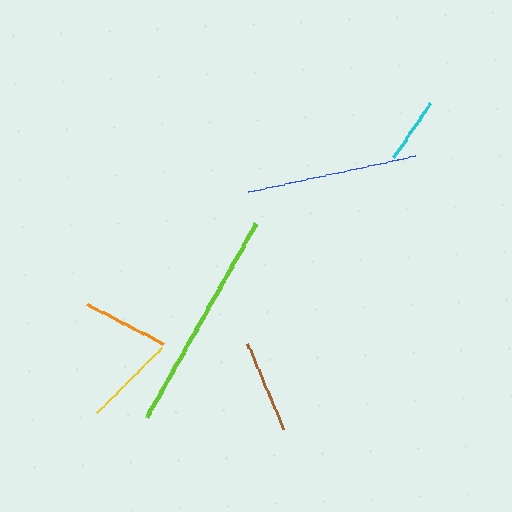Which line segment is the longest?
The lime line is the longest at approximately 224 pixels.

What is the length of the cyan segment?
The cyan segment is approximately 66 pixels long.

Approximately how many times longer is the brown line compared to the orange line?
The brown line is approximately 1.1 times the length of the orange line.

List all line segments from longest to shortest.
From longest to shortest: lime, blue, brown, yellow, orange, cyan.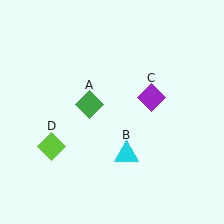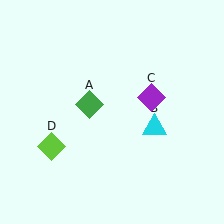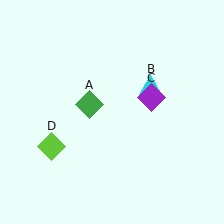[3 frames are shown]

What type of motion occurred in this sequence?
The cyan triangle (object B) rotated counterclockwise around the center of the scene.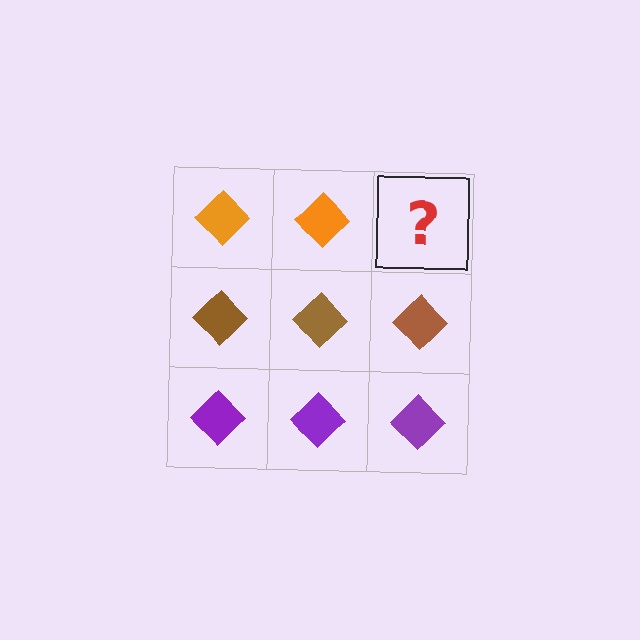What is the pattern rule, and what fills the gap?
The rule is that each row has a consistent color. The gap should be filled with an orange diamond.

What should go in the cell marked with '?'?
The missing cell should contain an orange diamond.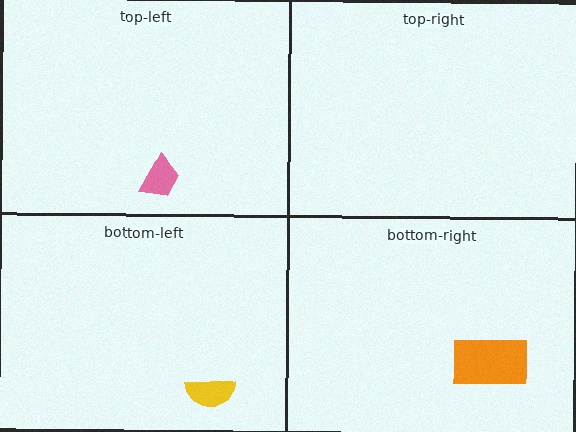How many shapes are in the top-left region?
1.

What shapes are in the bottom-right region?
The orange rectangle.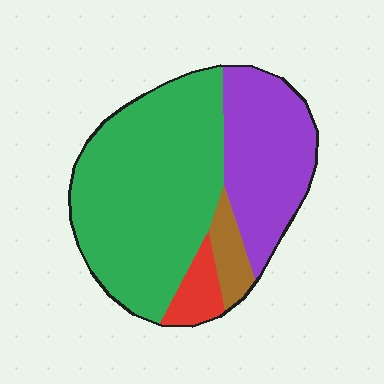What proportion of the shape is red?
Red covers about 5% of the shape.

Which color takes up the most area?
Green, at roughly 60%.